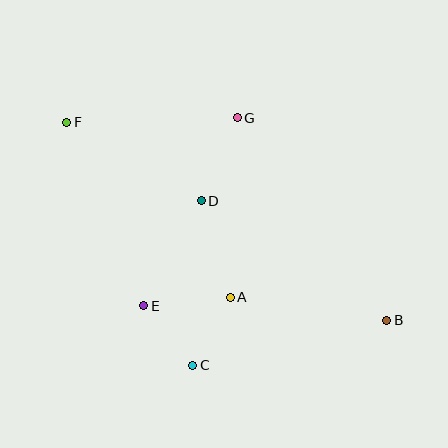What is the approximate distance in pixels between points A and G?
The distance between A and G is approximately 180 pixels.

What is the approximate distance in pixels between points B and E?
The distance between B and E is approximately 243 pixels.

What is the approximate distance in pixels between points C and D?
The distance between C and D is approximately 165 pixels.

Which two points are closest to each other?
Points C and E are closest to each other.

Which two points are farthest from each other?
Points B and F are farthest from each other.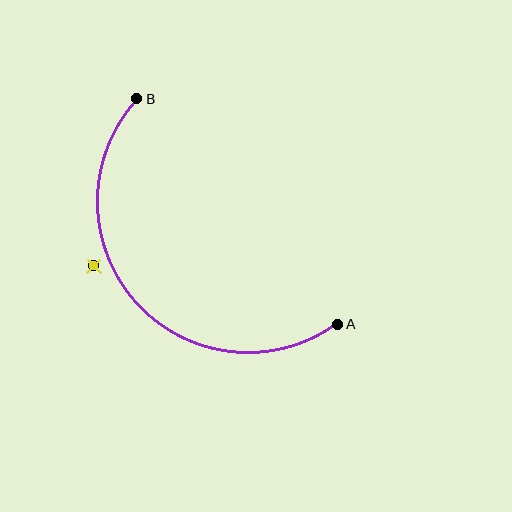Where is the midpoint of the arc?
The arc midpoint is the point on the curve farthest from the straight line joining A and B. It sits below and to the left of that line.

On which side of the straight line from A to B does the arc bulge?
The arc bulges below and to the left of the straight line connecting A and B.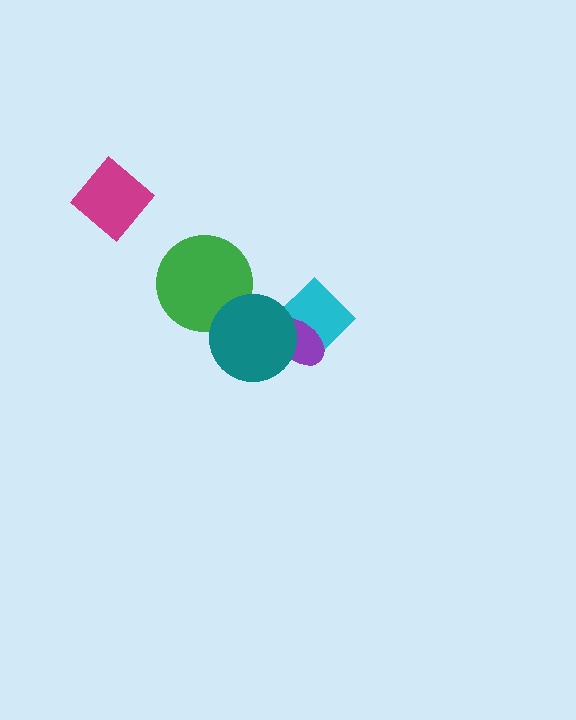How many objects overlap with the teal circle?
3 objects overlap with the teal circle.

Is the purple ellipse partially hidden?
Yes, it is partially covered by another shape.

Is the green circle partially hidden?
Yes, it is partially covered by another shape.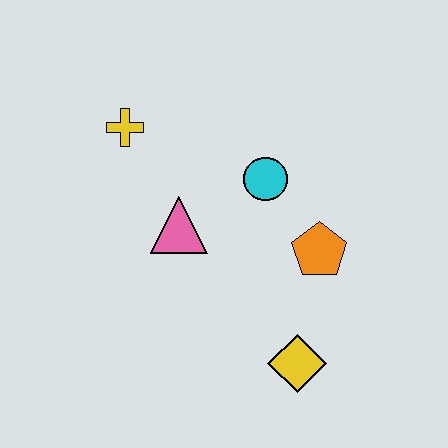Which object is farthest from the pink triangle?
The yellow diamond is farthest from the pink triangle.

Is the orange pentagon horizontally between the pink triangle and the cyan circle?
No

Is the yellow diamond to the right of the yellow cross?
Yes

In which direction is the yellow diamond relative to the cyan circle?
The yellow diamond is below the cyan circle.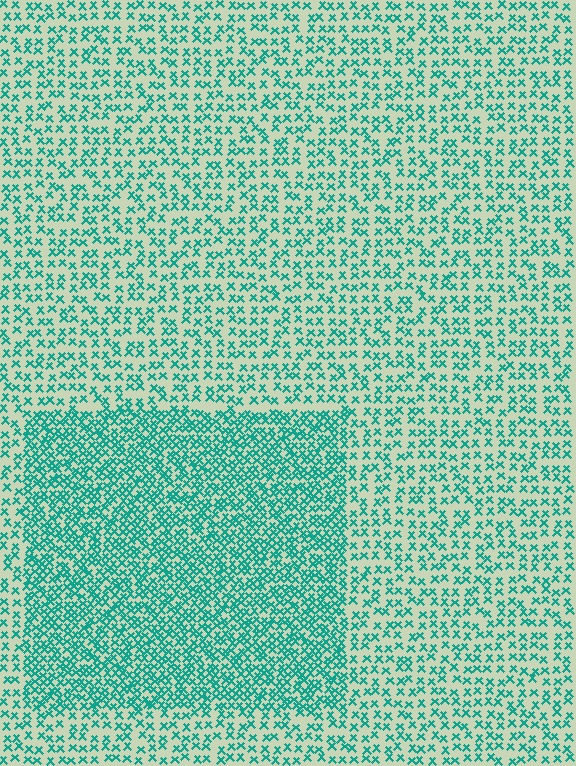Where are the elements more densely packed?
The elements are more densely packed inside the rectangle boundary.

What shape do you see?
I see a rectangle.